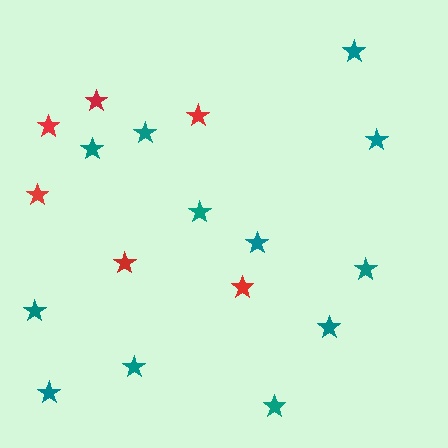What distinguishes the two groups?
There are 2 groups: one group of red stars (6) and one group of teal stars (12).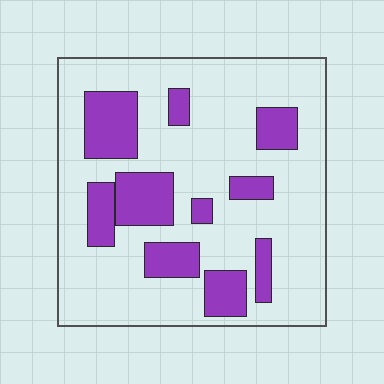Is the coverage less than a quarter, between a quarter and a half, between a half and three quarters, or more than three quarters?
Less than a quarter.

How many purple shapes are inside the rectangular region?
10.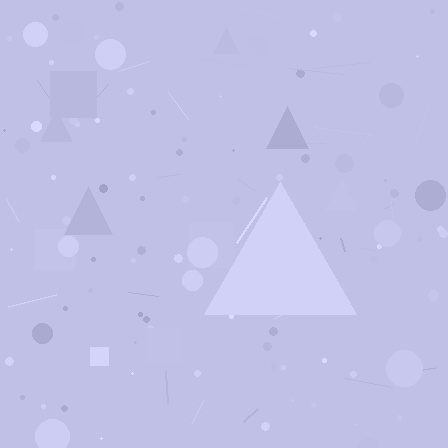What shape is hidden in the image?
A triangle is hidden in the image.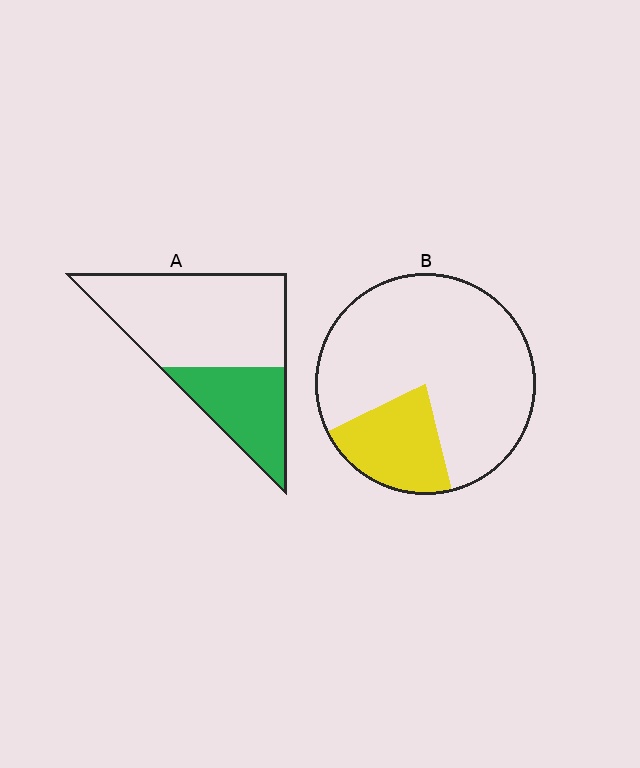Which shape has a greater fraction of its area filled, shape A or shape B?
Shape A.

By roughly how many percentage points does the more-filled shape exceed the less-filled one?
By roughly 10 percentage points (A over B).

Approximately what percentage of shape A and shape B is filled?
A is approximately 35% and B is approximately 20%.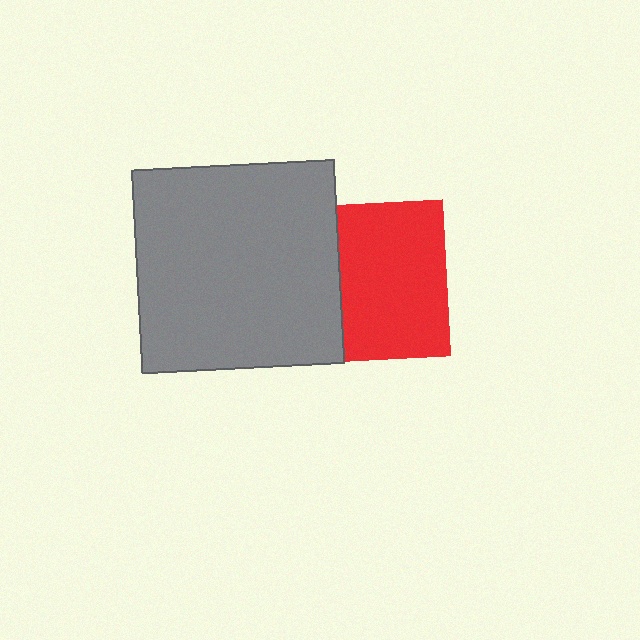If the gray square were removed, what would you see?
You would see the complete red square.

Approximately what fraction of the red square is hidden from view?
Roughly 33% of the red square is hidden behind the gray square.